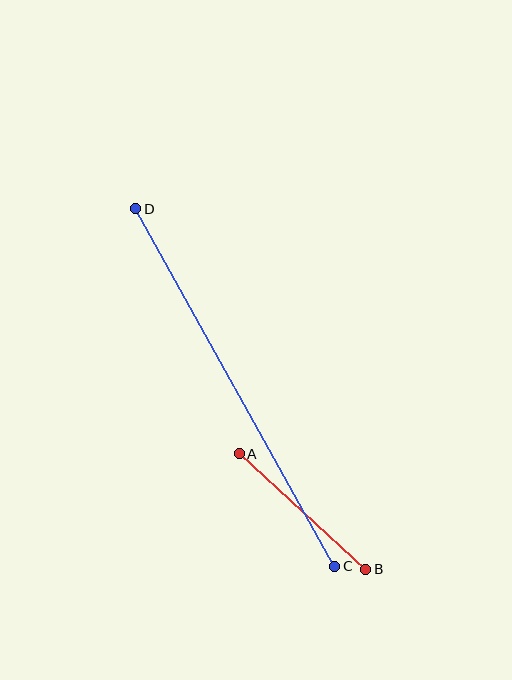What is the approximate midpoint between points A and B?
The midpoint is at approximately (302, 511) pixels.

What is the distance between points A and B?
The distance is approximately 171 pixels.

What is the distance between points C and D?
The distance is approximately 409 pixels.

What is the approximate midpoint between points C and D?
The midpoint is at approximately (235, 388) pixels.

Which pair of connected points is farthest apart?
Points C and D are farthest apart.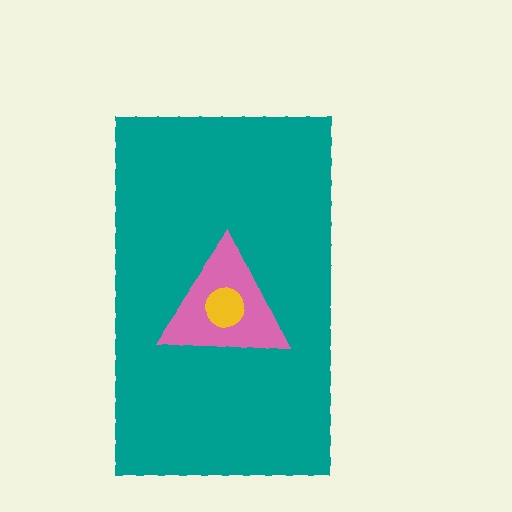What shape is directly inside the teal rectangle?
The pink triangle.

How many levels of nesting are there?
3.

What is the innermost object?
The yellow circle.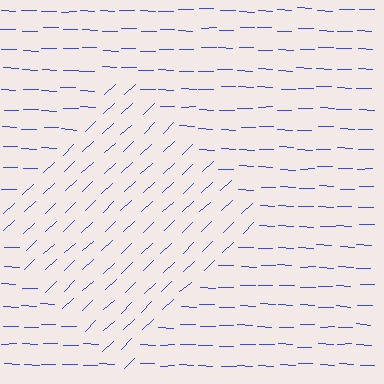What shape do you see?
I see a diamond.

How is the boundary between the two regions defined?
The boundary is defined purely by a change in line orientation (approximately 45 degrees difference). All lines are the same color and thickness.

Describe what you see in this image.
The image is filled with small blue line segments. A diamond region in the image has lines oriented differently from the surrounding lines, creating a visible texture boundary.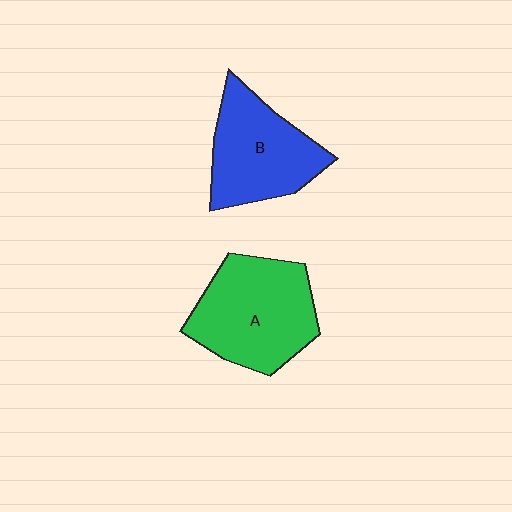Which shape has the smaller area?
Shape B (blue).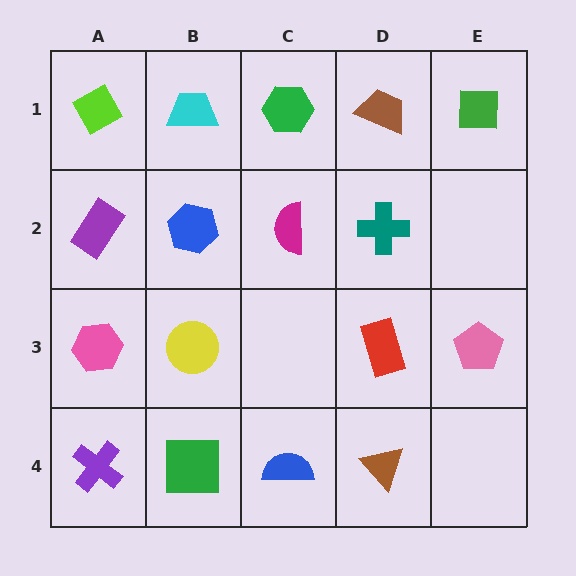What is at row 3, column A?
A pink hexagon.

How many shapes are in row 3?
4 shapes.